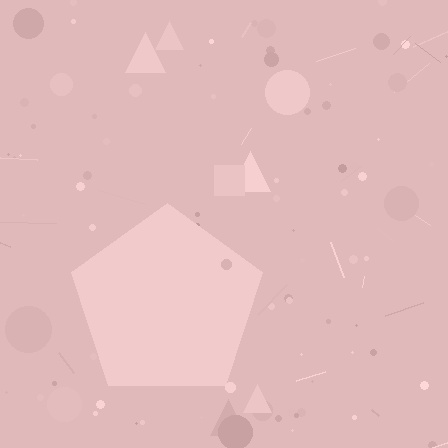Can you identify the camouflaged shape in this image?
The camouflaged shape is a pentagon.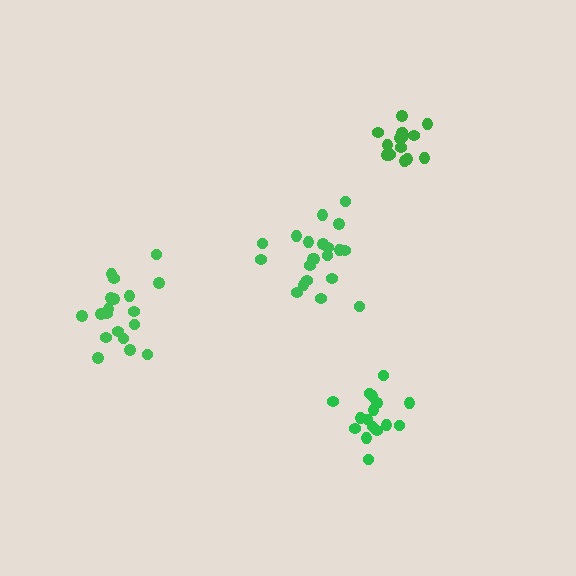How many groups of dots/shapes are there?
There are 4 groups.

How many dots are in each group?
Group 1: 21 dots, Group 2: 19 dots, Group 3: 16 dots, Group 4: 16 dots (72 total).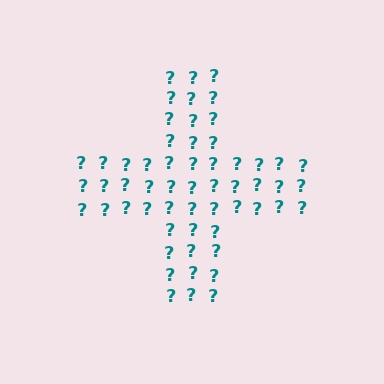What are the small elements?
The small elements are question marks.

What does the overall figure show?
The overall figure shows a cross.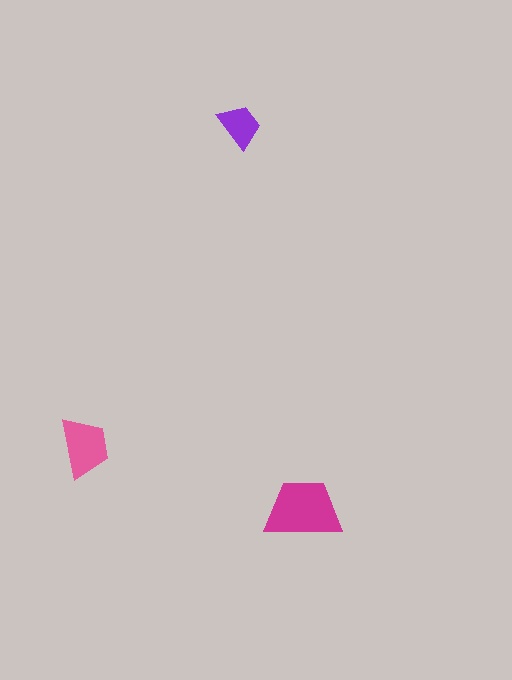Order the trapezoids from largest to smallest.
the magenta one, the pink one, the purple one.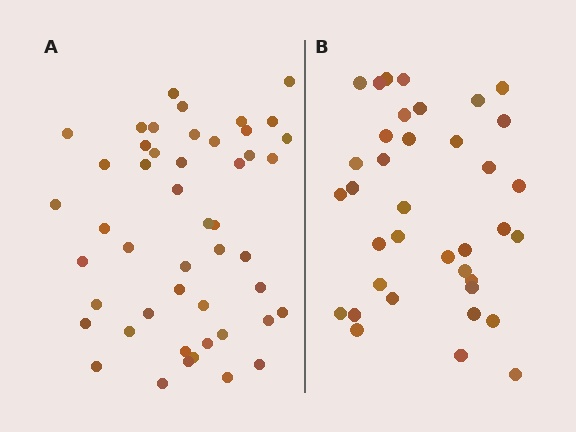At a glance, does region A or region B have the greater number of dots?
Region A (the left region) has more dots.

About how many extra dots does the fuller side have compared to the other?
Region A has roughly 12 or so more dots than region B.